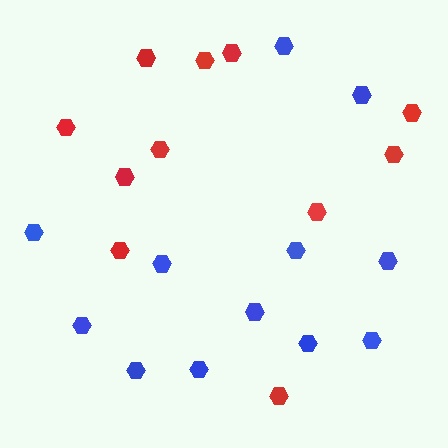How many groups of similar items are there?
There are 2 groups: one group of blue hexagons (12) and one group of red hexagons (11).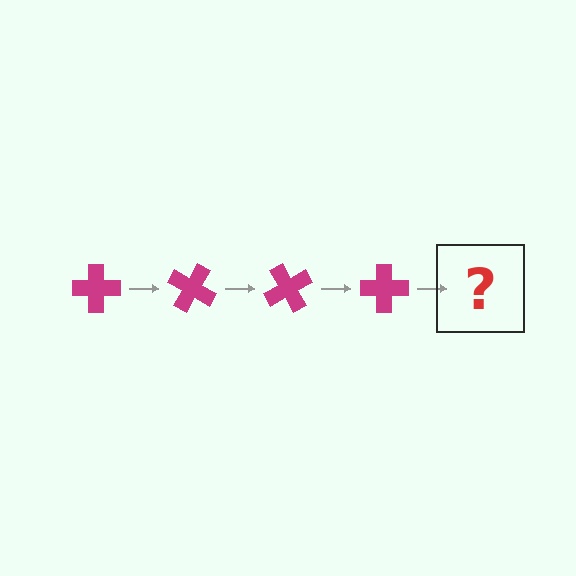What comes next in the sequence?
The next element should be a magenta cross rotated 120 degrees.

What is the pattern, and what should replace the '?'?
The pattern is that the cross rotates 30 degrees each step. The '?' should be a magenta cross rotated 120 degrees.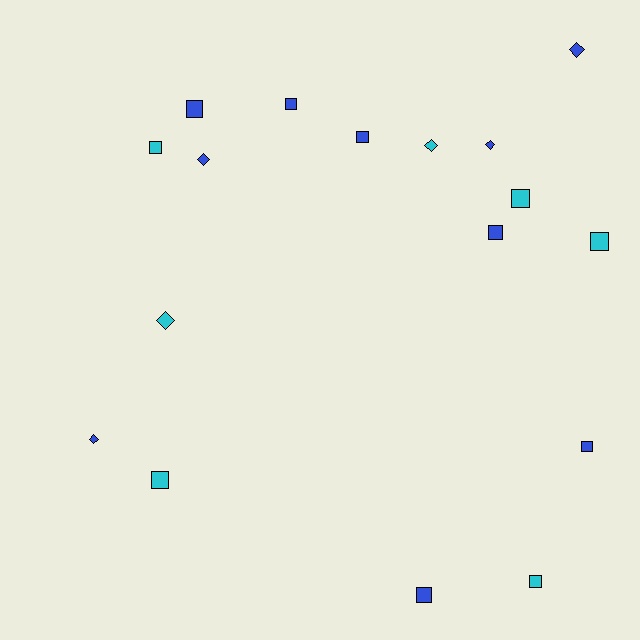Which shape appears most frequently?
Square, with 11 objects.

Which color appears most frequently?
Blue, with 10 objects.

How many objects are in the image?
There are 17 objects.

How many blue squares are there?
There are 6 blue squares.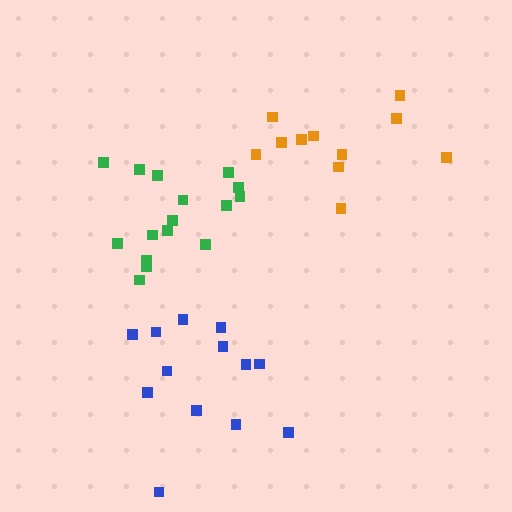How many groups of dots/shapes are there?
There are 3 groups.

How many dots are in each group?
Group 1: 16 dots, Group 2: 13 dots, Group 3: 11 dots (40 total).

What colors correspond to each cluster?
The clusters are colored: green, blue, orange.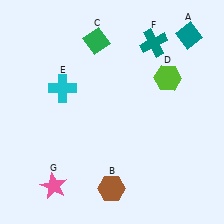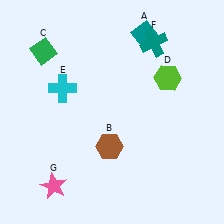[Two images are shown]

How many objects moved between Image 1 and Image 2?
3 objects moved between the two images.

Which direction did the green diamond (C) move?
The green diamond (C) moved left.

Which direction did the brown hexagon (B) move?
The brown hexagon (B) moved up.